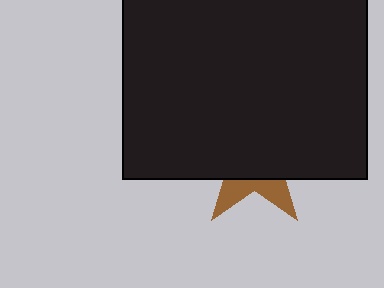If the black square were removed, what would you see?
You would see the complete brown star.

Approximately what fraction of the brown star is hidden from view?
Roughly 72% of the brown star is hidden behind the black square.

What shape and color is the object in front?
The object in front is a black square.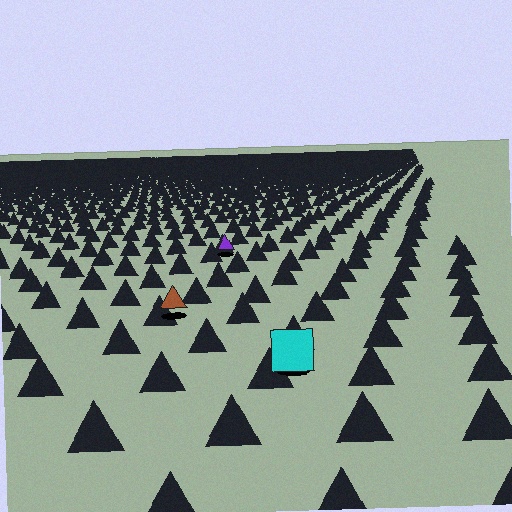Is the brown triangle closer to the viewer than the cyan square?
No. The cyan square is closer — you can tell from the texture gradient: the ground texture is coarser near it.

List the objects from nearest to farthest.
From nearest to farthest: the cyan square, the brown triangle, the purple triangle.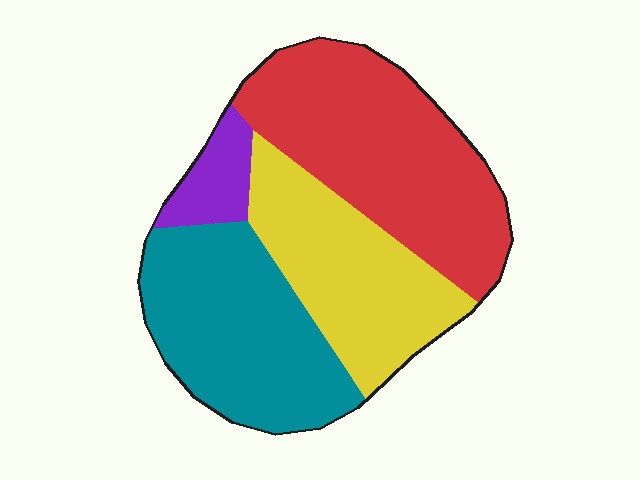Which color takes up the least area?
Purple, at roughly 5%.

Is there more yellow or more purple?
Yellow.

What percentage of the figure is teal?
Teal takes up between a quarter and a half of the figure.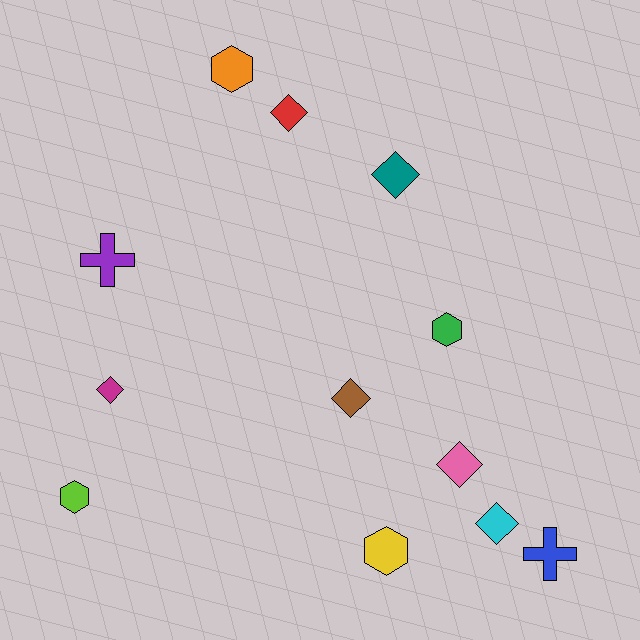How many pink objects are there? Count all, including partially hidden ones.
There is 1 pink object.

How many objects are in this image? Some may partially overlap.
There are 12 objects.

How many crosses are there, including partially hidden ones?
There are 2 crosses.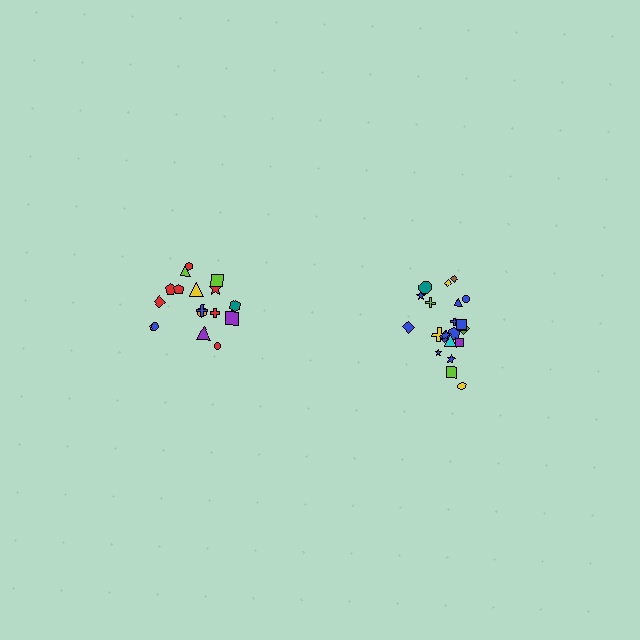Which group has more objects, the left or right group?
The right group.